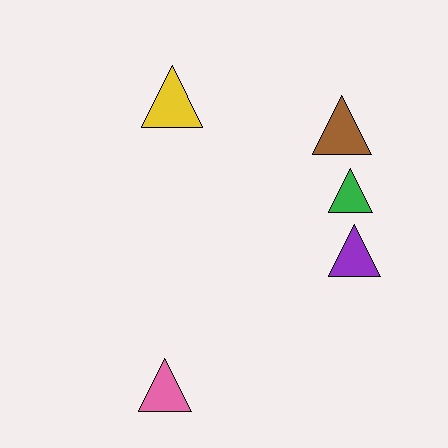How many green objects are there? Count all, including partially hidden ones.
There is 1 green object.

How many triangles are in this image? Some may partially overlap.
There are 5 triangles.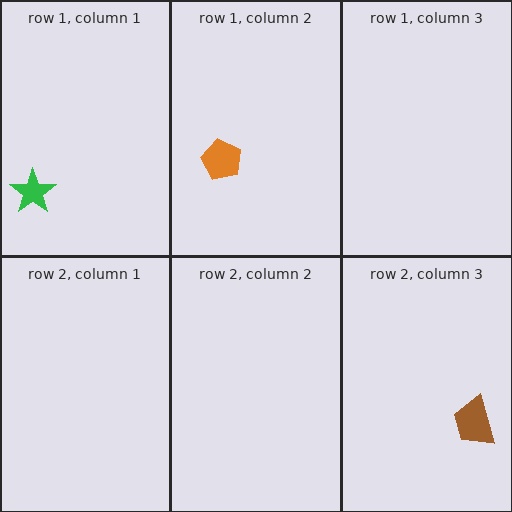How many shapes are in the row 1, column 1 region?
1.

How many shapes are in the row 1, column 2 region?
1.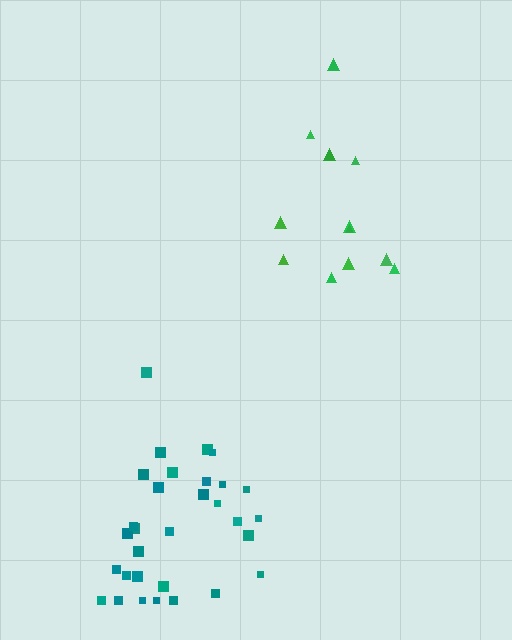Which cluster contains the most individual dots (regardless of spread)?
Teal (31).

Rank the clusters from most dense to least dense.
teal, green.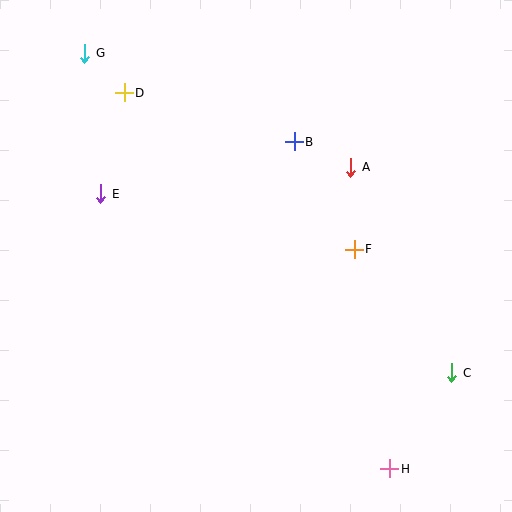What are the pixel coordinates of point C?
Point C is at (452, 373).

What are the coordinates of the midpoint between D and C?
The midpoint between D and C is at (288, 233).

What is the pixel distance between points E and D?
The distance between E and D is 104 pixels.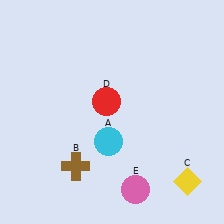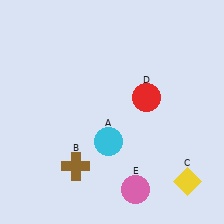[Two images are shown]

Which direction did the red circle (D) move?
The red circle (D) moved right.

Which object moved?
The red circle (D) moved right.